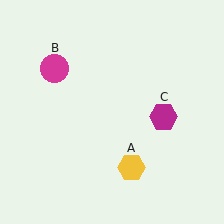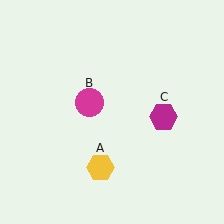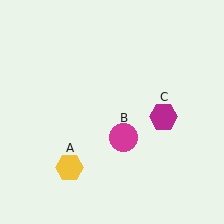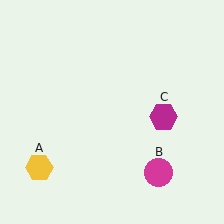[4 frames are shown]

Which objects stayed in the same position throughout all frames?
Magenta hexagon (object C) remained stationary.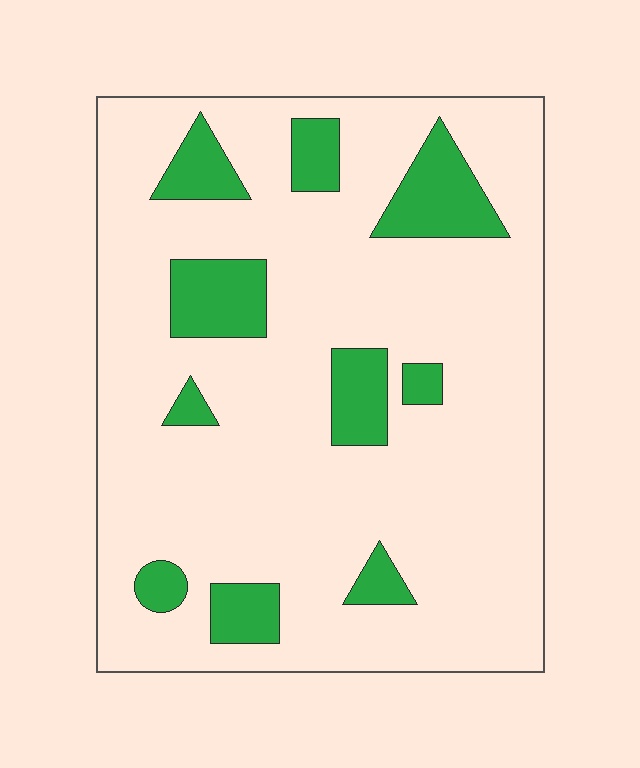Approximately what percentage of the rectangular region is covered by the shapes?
Approximately 15%.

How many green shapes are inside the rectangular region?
10.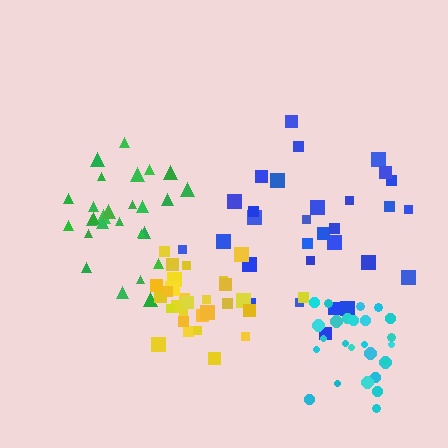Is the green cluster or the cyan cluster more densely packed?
Cyan.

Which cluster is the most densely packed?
Yellow.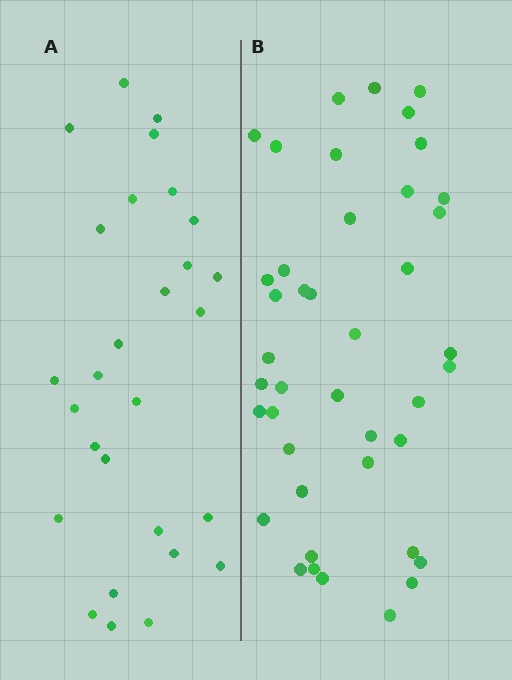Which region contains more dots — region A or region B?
Region B (the right region) has more dots.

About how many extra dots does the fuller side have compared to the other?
Region B has approximately 15 more dots than region A.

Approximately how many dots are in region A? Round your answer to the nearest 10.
About 30 dots. (The exact count is 28, which rounds to 30.)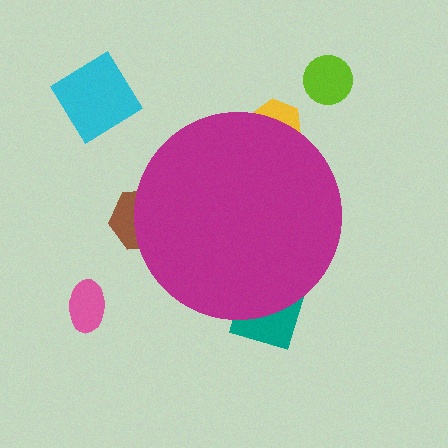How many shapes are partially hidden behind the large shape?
3 shapes are partially hidden.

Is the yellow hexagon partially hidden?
Yes, the yellow hexagon is partially hidden behind the magenta circle.